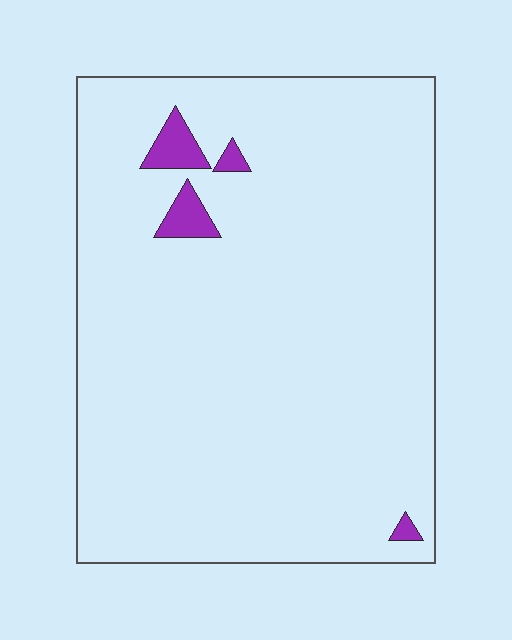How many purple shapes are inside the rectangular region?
4.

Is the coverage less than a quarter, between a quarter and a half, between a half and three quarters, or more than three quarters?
Less than a quarter.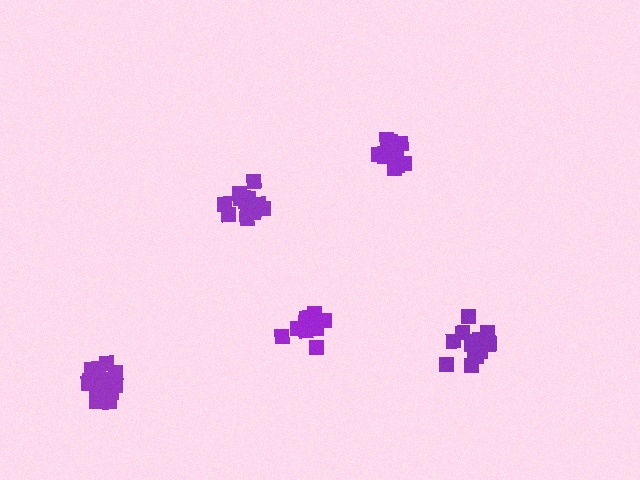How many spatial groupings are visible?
There are 5 spatial groupings.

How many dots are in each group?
Group 1: 16 dots, Group 2: 15 dots, Group 3: 17 dots, Group 4: 15 dots, Group 5: 12 dots (75 total).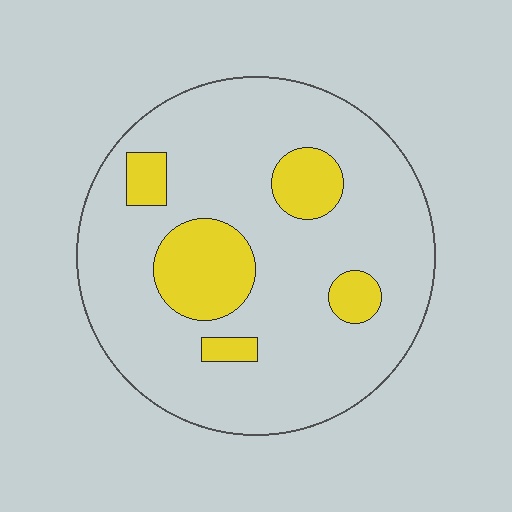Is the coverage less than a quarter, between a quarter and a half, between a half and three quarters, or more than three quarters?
Less than a quarter.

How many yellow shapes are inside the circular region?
5.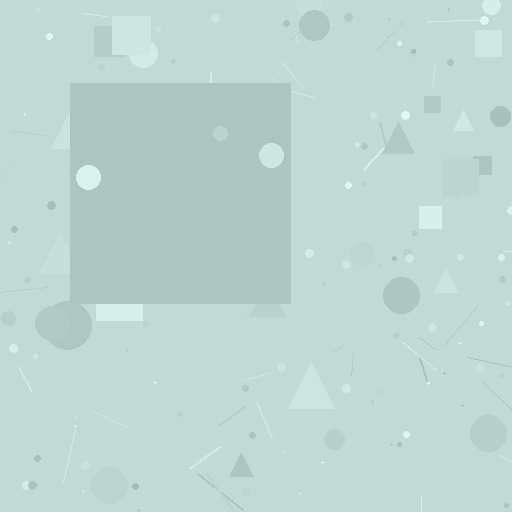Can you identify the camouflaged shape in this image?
The camouflaged shape is a square.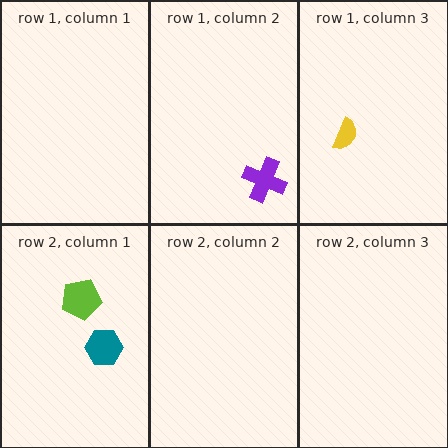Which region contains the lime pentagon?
The row 2, column 1 region.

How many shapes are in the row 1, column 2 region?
1.